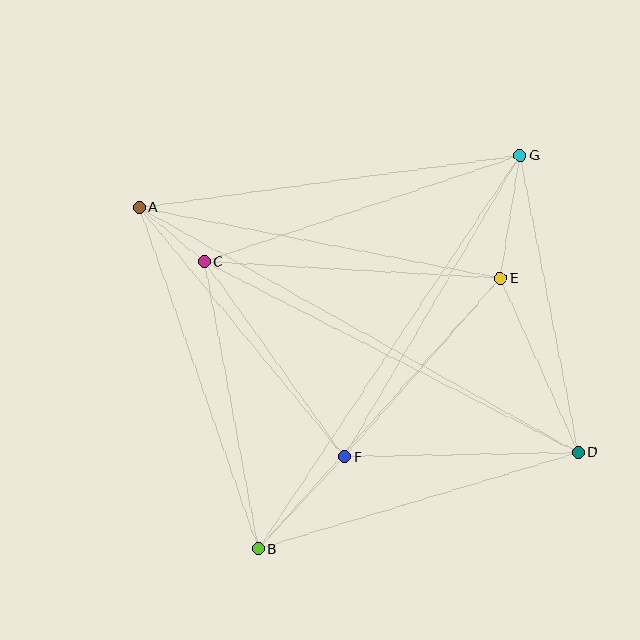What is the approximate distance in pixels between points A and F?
The distance between A and F is approximately 323 pixels.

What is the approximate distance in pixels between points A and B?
The distance between A and B is approximately 362 pixels.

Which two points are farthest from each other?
Points A and D are farthest from each other.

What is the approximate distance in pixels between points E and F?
The distance between E and F is approximately 237 pixels.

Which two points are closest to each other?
Points A and C are closest to each other.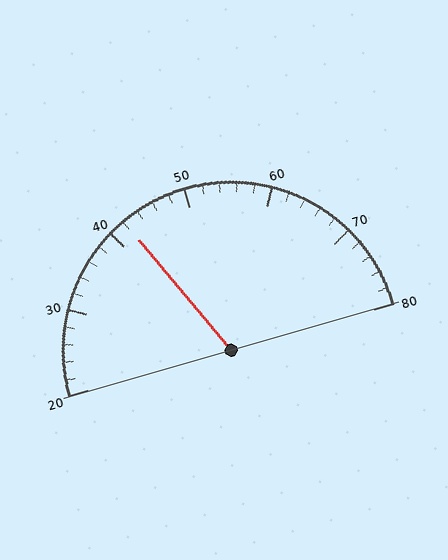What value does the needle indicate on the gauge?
The needle indicates approximately 42.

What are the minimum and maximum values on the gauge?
The gauge ranges from 20 to 80.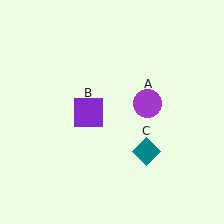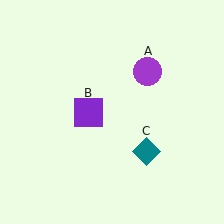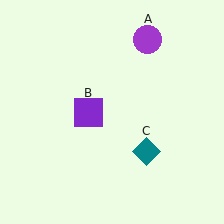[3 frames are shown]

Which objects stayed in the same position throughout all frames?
Purple square (object B) and teal diamond (object C) remained stationary.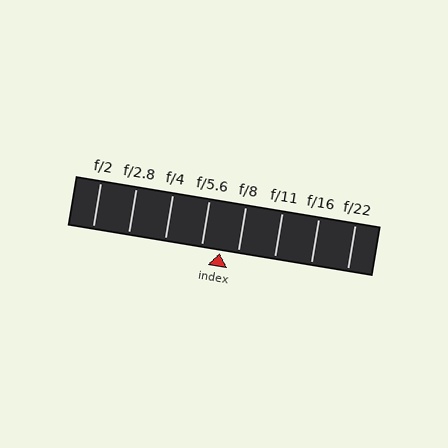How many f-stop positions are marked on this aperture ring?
There are 8 f-stop positions marked.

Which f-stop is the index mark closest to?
The index mark is closest to f/8.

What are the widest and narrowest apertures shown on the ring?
The widest aperture shown is f/2 and the narrowest is f/22.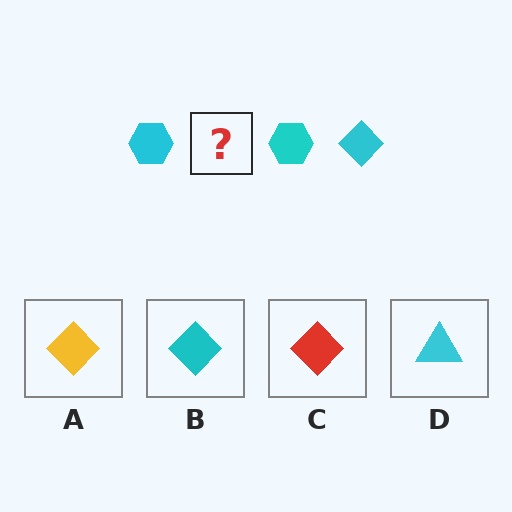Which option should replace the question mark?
Option B.